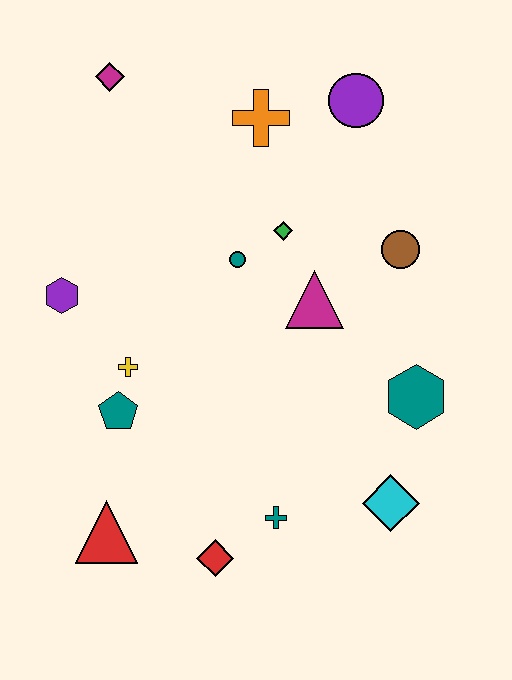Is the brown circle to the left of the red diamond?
No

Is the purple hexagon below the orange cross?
Yes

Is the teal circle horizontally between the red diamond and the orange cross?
Yes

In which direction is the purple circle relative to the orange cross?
The purple circle is to the right of the orange cross.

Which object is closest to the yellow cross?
The teal pentagon is closest to the yellow cross.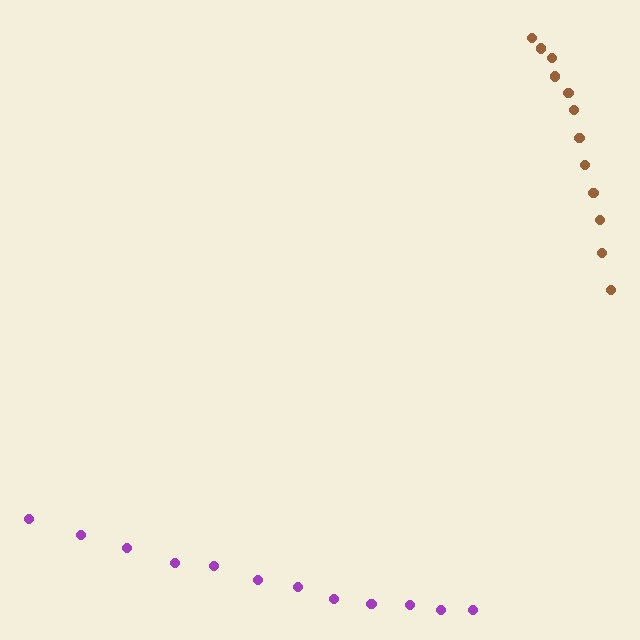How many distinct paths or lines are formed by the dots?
There are 2 distinct paths.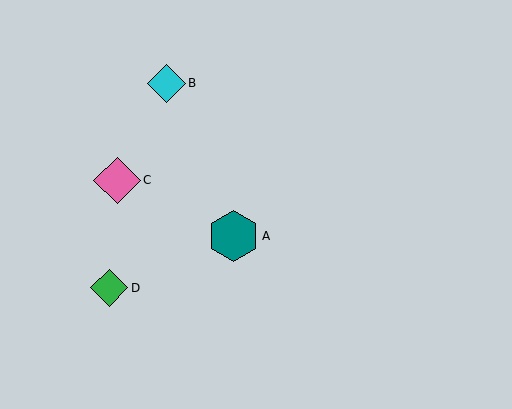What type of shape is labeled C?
Shape C is a pink diamond.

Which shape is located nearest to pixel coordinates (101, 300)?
The green diamond (labeled D) at (109, 288) is nearest to that location.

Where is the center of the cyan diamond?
The center of the cyan diamond is at (166, 83).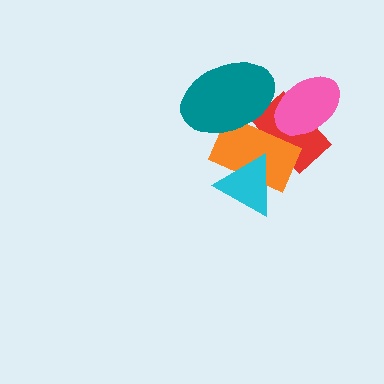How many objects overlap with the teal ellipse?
2 objects overlap with the teal ellipse.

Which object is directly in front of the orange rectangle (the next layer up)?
The cyan triangle is directly in front of the orange rectangle.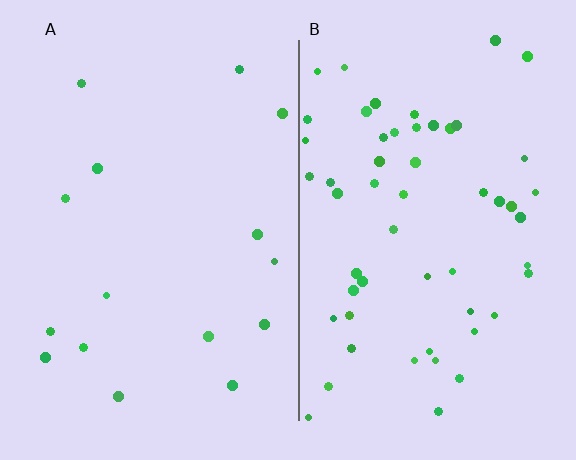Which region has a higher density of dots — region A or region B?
B (the right).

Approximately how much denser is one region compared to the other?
Approximately 3.6× — region B over region A.